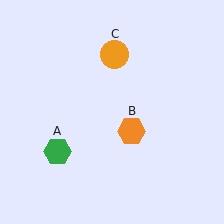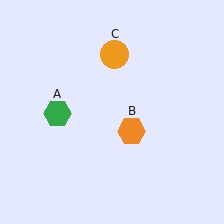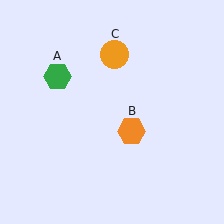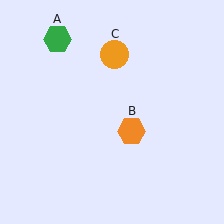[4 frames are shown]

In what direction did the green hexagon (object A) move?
The green hexagon (object A) moved up.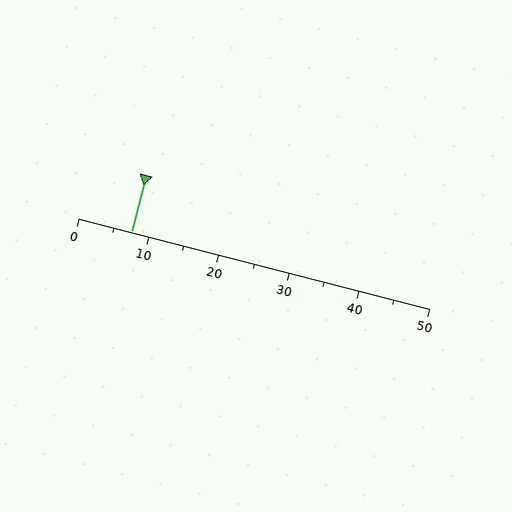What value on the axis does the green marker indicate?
The marker indicates approximately 7.5.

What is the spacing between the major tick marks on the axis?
The major ticks are spaced 10 apart.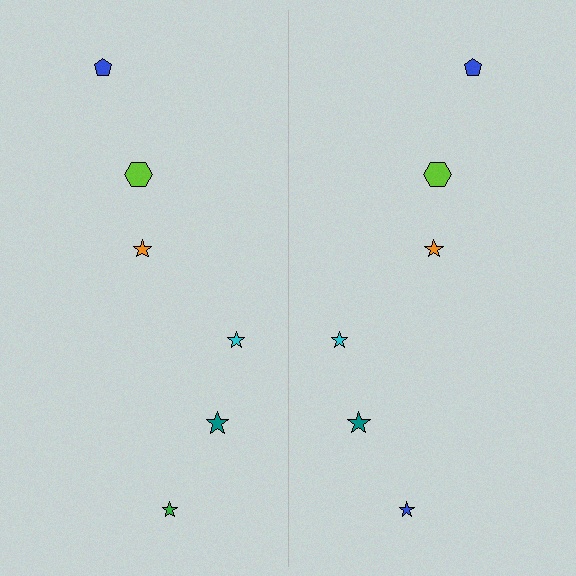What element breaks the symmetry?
The blue star on the right side breaks the symmetry — its mirror counterpart is green.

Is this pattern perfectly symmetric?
No, the pattern is not perfectly symmetric. The blue star on the right side breaks the symmetry — its mirror counterpart is green.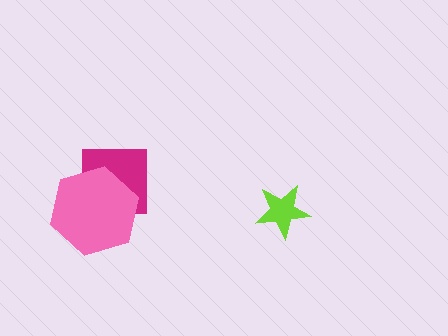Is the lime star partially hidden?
No, no other shape covers it.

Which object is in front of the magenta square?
The pink hexagon is in front of the magenta square.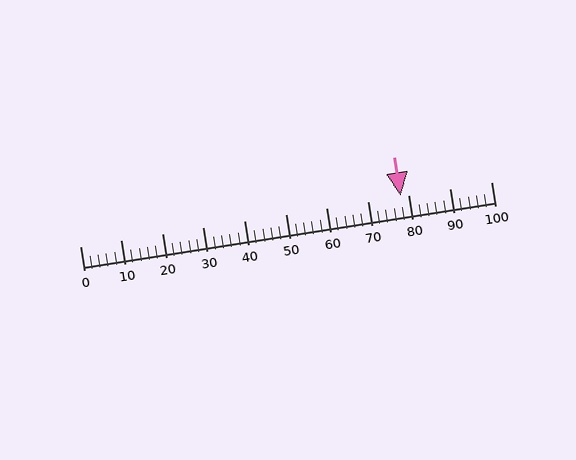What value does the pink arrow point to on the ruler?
The pink arrow points to approximately 78.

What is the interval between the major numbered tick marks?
The major tick marks are spaced 10 units apart.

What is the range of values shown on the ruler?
The ruler shows values from 0 to 100.